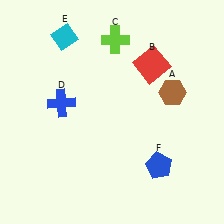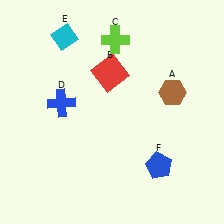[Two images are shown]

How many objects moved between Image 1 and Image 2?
1 object moved between the two images.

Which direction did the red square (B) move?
The red square (B) moved left.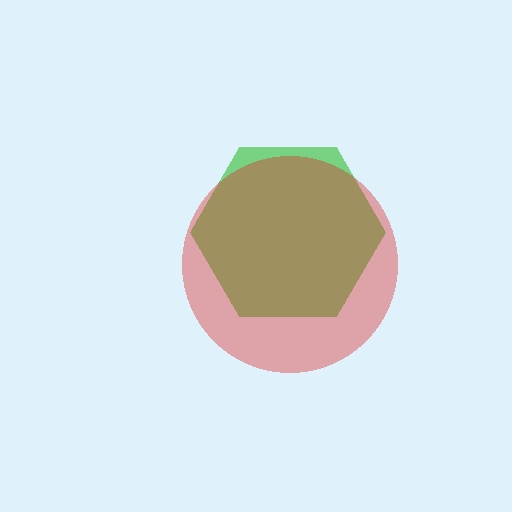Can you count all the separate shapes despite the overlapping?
Yes, there are 2 separate shapes.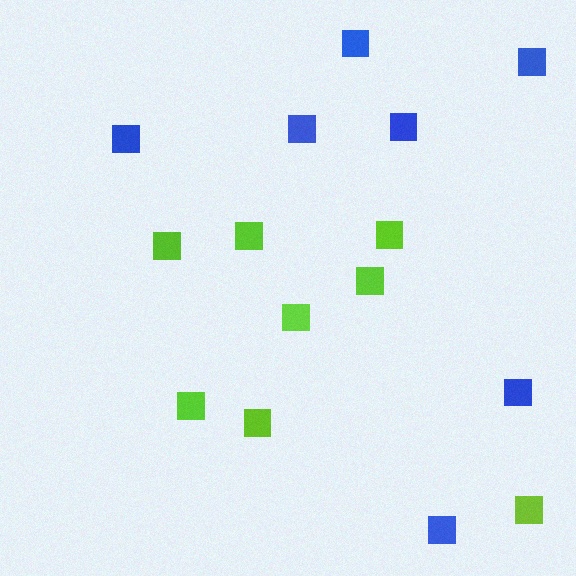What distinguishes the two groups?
There are 2 groups: one group of blue squares (7) and one group of lime squares (8).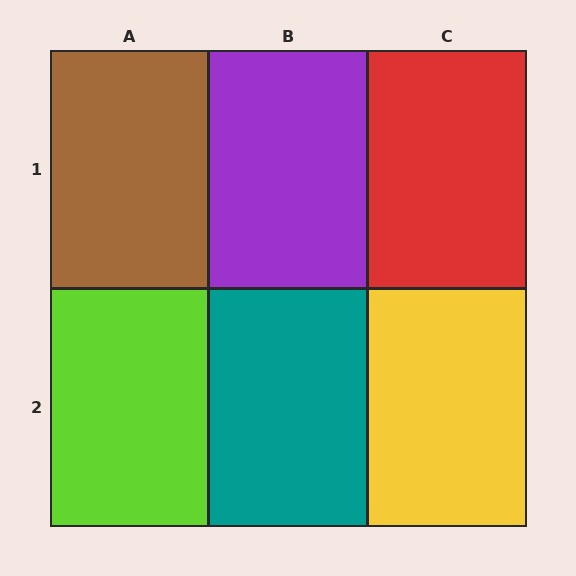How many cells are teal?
1 cell is teal.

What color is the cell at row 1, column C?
Red.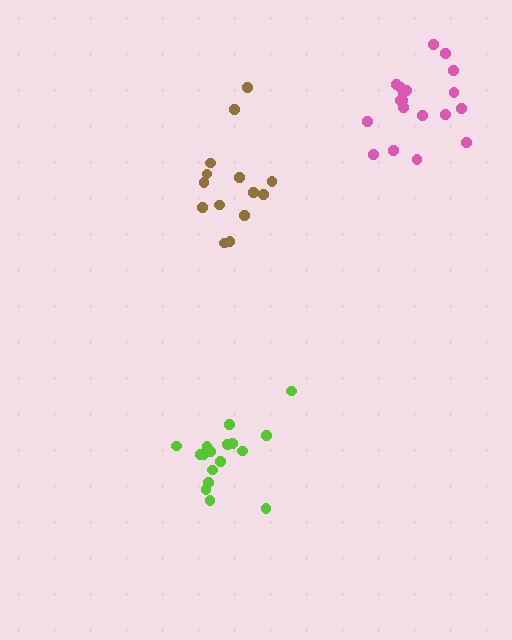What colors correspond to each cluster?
The clusters are colored: brown, lime, pink.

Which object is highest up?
The pink cluster is topmost.